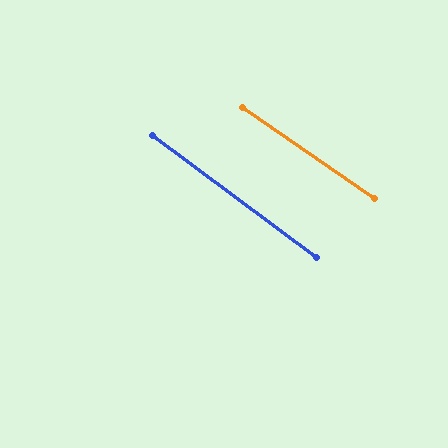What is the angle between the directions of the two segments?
Approximately 2 degrees.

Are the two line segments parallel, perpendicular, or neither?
Parallel — their directions differ by only 2.0°.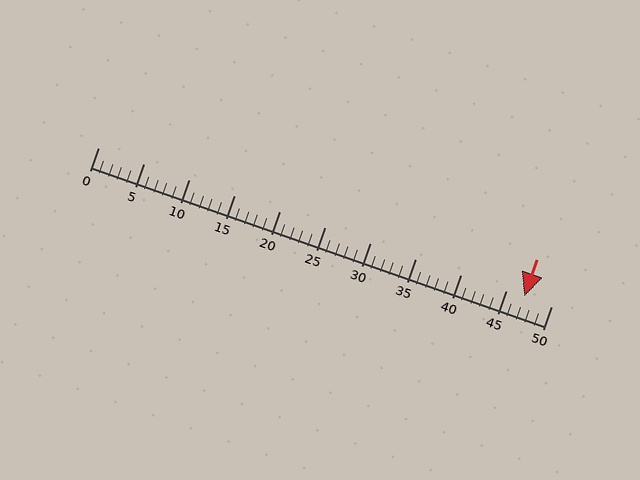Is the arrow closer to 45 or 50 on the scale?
The arrow is closer to 45.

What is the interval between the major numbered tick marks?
The major tick marks are spaced 5 units apart.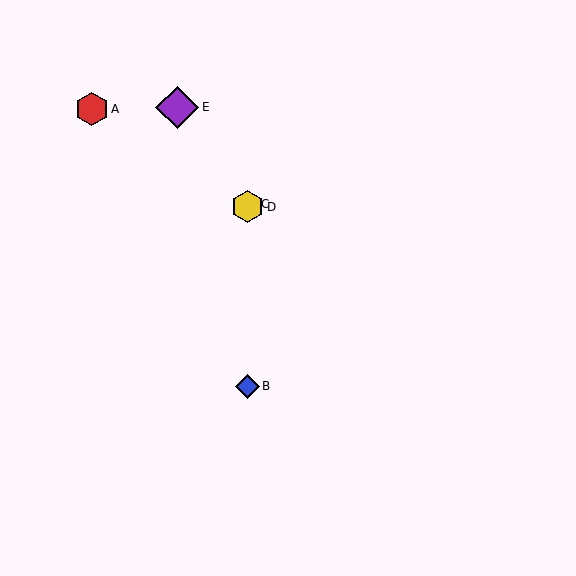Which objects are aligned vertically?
Objects B, C, D are aligned vertically.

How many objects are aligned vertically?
3 objects (B, C, D) are aligned vertically.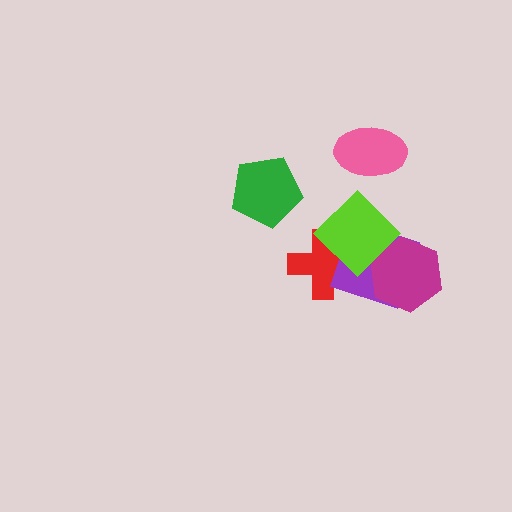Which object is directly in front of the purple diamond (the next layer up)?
The magenta hexagon is directly in front of the purple diamond.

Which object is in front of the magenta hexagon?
The lime diamond is in front of the magenta hexagon.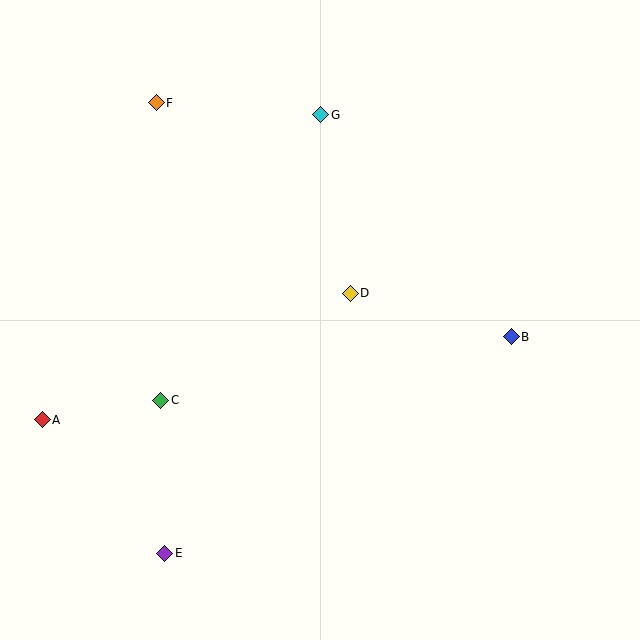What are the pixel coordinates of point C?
Point C is at (161, 400).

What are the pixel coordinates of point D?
Point D is at (350, 293).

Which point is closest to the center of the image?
Point D at (350, 293) is closest to the center.